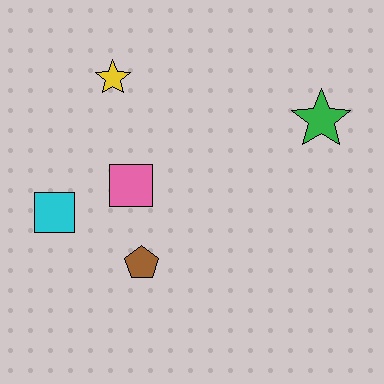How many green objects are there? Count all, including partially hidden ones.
There is 1 green object.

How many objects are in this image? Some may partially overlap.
There are 5 objects.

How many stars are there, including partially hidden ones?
There are 2 stars.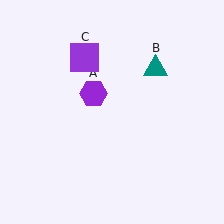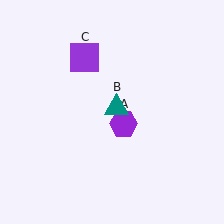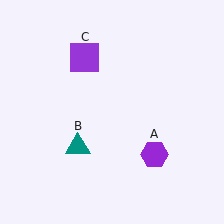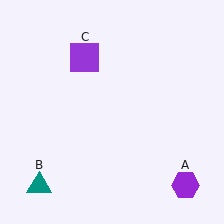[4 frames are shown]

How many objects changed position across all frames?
2 objects changed position: purple hexagon (object A), teal triangle (object B).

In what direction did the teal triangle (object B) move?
The teal triangle (object B) moved down and to the left.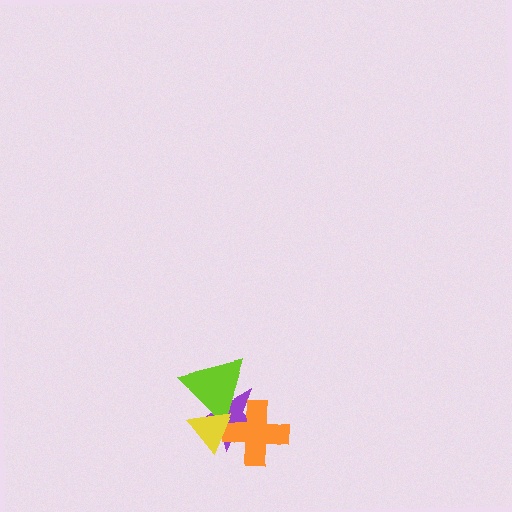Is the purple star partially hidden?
Yes, it is partially covered by another shape.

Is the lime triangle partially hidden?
Yes, it is partially covered by another shape.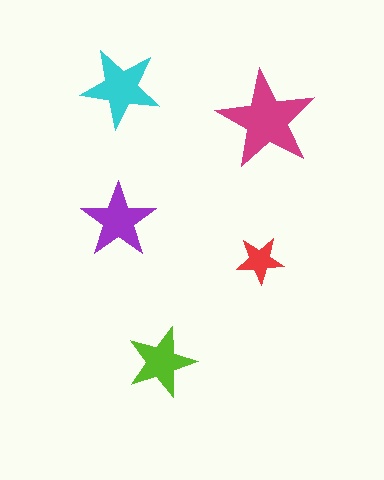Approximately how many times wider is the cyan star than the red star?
About 1.5 times wider.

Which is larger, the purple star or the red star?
The purple one.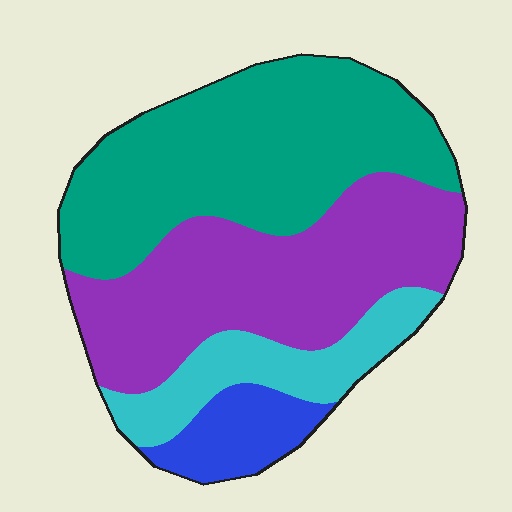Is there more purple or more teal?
Teal.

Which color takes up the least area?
Blue, at roughly 10%.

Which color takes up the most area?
Teal, at roughly 40%.